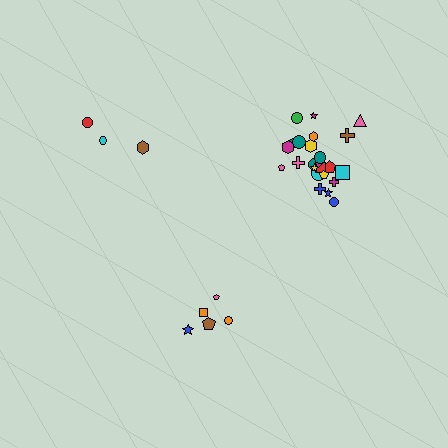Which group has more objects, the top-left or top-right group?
The top-right group.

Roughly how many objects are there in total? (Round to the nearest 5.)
Roughly 35 objects in total.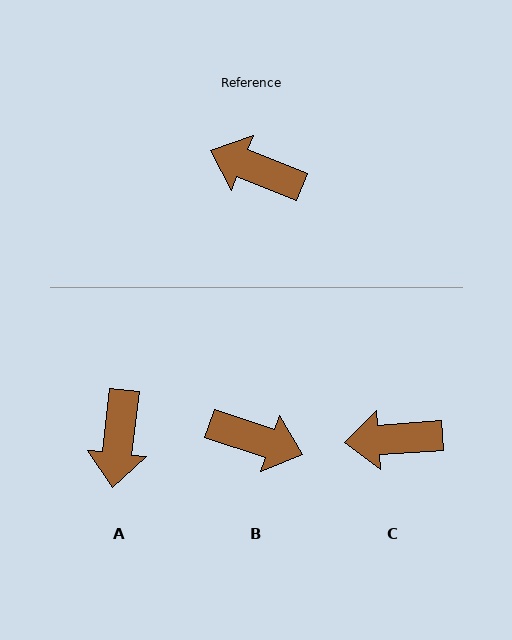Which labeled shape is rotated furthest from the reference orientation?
B, about 176 degrees away.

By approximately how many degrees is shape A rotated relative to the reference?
Approximately 105 degrees counter-clockwise.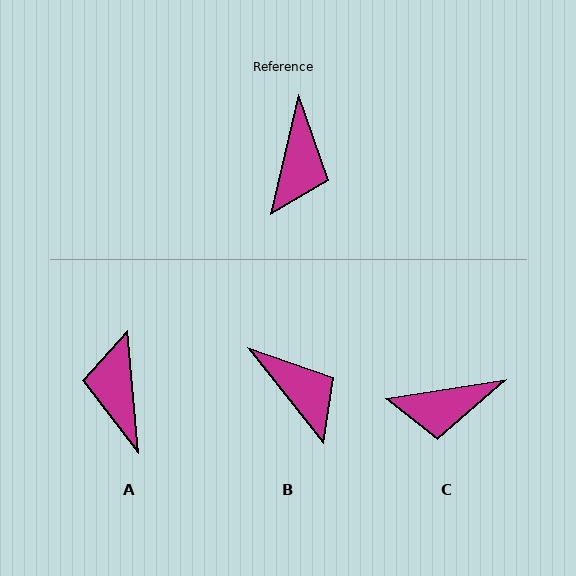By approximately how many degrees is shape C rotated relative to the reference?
Approximately 68 degrees clockwise.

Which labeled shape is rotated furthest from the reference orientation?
A, about 162 degrees away.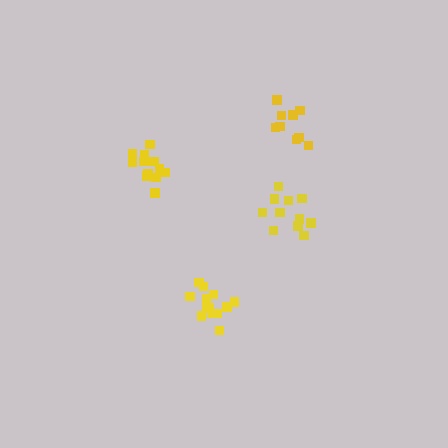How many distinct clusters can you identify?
There are 4 distinct clusters.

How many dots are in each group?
Group 1: 11 dots, Group 2: 13 dots, Group 3: 12 dots, Group 4: 9 dots (45 total).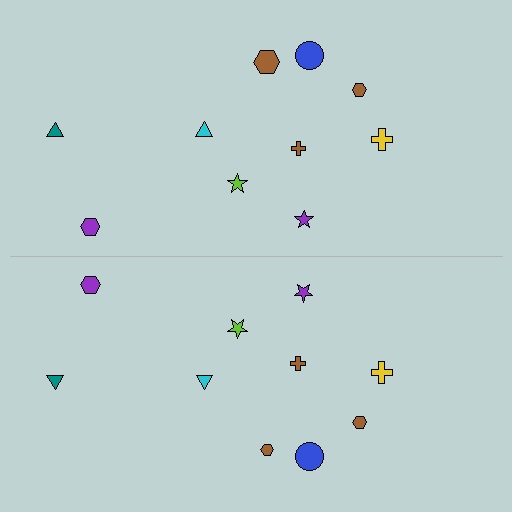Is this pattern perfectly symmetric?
No, the pattern is not perfectly symmetric. The brown hexagon on the bottom side has a different size than its mirror counterpart.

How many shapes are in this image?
There are 20 shapes in this image.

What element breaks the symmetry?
The brown hexagon on the bottom side has a different size than its mirror counterpart.